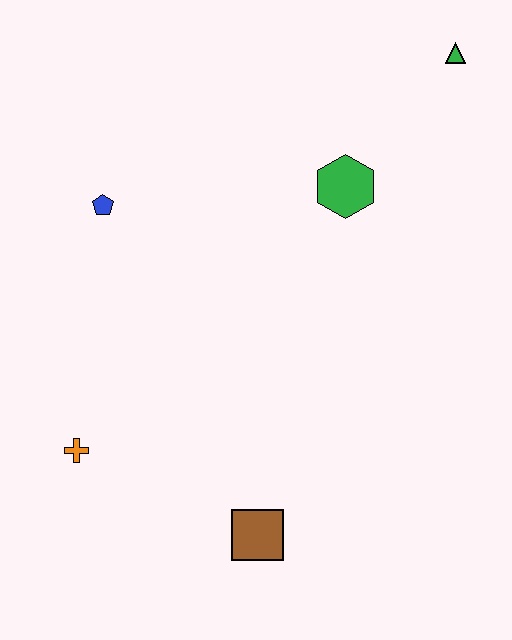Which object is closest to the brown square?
The orange cross is closest to the brown square.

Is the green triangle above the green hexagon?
Yes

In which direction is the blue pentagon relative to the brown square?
The blue pentagon is above the brown square.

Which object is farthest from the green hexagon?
The orange cross is farthest from the green hexagon.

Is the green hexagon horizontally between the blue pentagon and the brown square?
No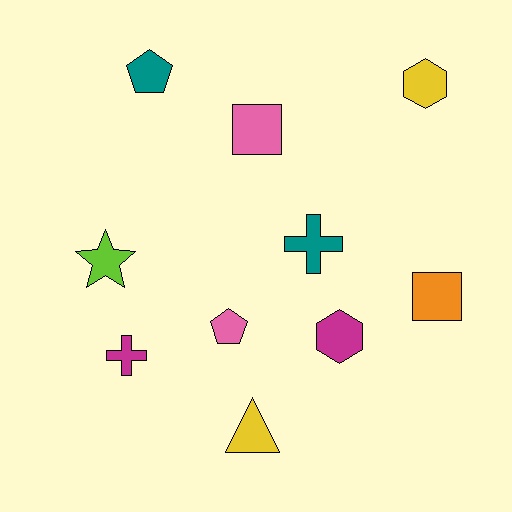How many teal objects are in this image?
There are 2 teal objects.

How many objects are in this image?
There are 10 objects.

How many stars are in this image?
There is 1 star.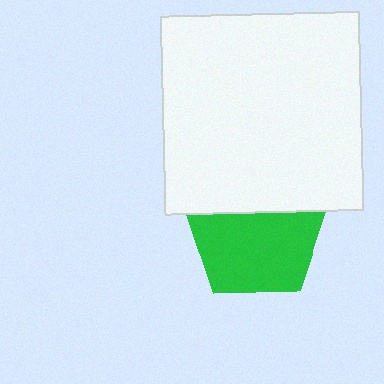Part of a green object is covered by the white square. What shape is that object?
It is a pentagon.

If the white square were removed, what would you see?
You would see the complete green pentagon.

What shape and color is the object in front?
The object in front is a white square.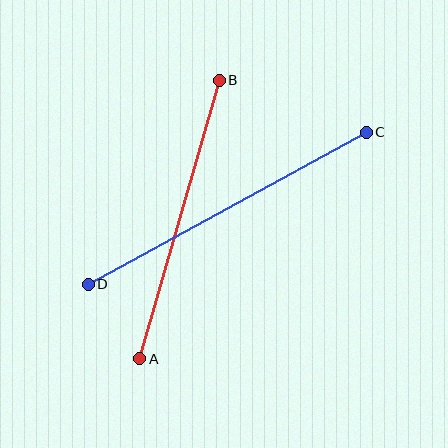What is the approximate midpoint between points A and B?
The midpoint is at approximately (179, 220) pixels.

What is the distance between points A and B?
The distance is approximately 290 pixels.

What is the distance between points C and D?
The distance is approximately 317 pixels.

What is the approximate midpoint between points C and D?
The midpoint is at approximately (227, 208) pixels.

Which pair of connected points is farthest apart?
Points C and D are farthest apart.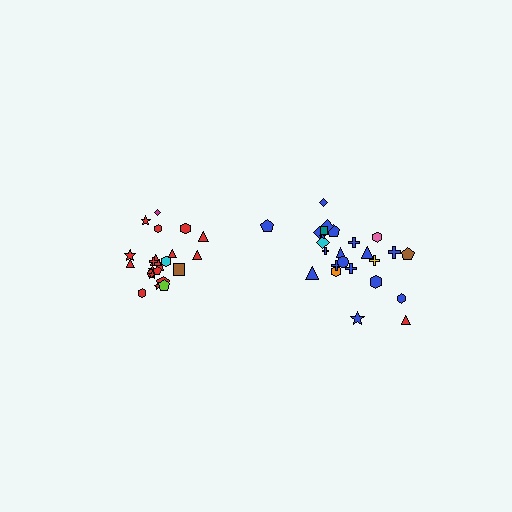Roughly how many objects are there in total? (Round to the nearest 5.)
Roughly 45 objects in total.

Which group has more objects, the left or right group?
The right group.